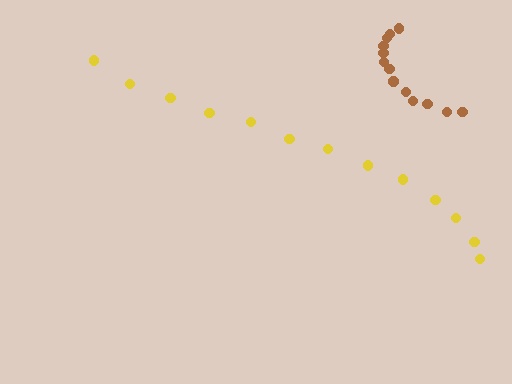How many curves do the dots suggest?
There are 2 distinct paths.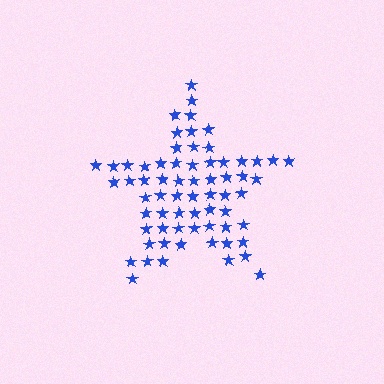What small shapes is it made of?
It is made of small stars.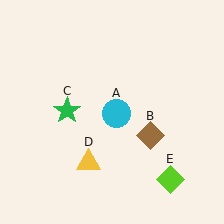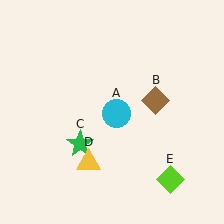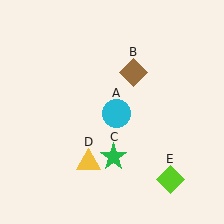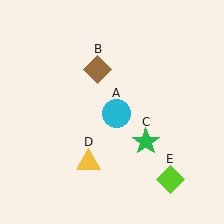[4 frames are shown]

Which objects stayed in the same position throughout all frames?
Cyan circle (object A) and yellow triangle (object D) and lime diamond (object E) remained stationary.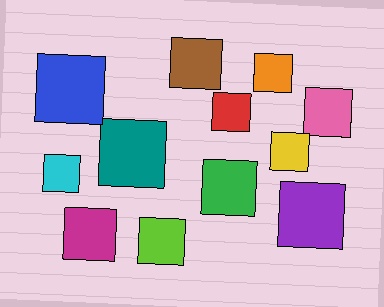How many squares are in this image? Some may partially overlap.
There are 12 squares.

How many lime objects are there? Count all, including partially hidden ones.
There is 1 lime object.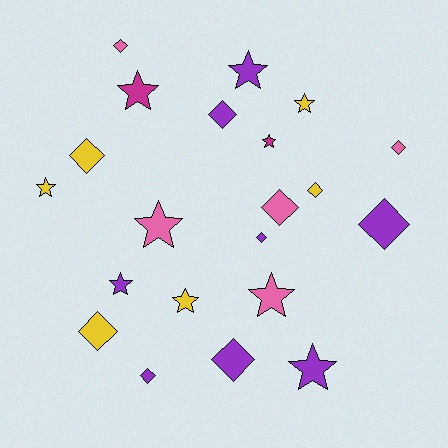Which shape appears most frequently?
Diamond, with 11 objects.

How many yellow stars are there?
There are 3 yellow stars.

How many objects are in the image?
There are 21 objects.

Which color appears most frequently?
Purple, with 8 objects.